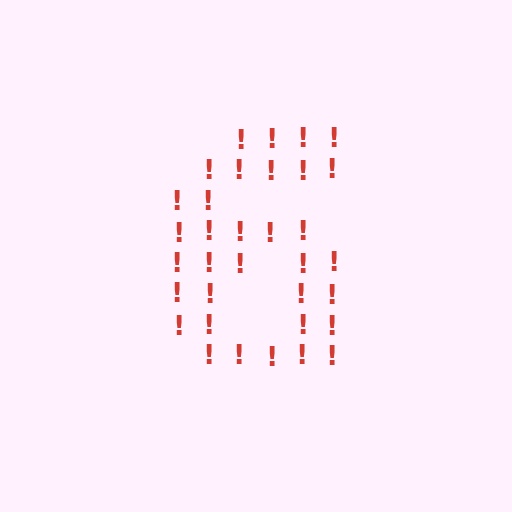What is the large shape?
The large shape is the digit 6.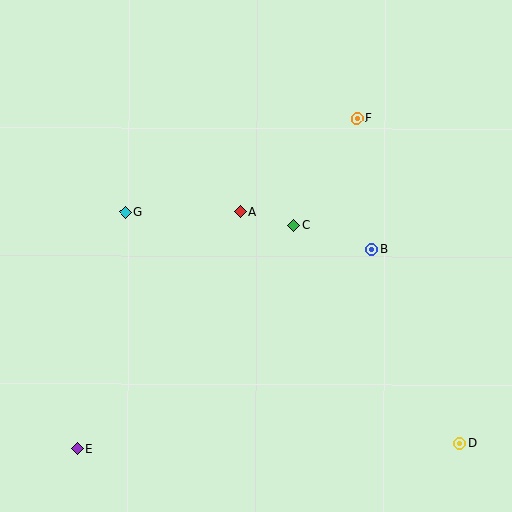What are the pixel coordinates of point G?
Point G is at (126, 212).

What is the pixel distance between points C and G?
The distance between C and G is 169 pixels.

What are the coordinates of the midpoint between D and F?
The midpoint between D and F is at (408, 281).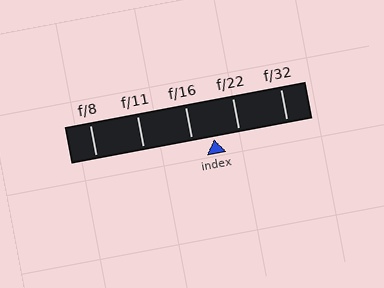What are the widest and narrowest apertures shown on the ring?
The widest aperture shown is f/8 and the narrowest is f/32.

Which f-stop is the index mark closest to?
The index mark is closest to f/16.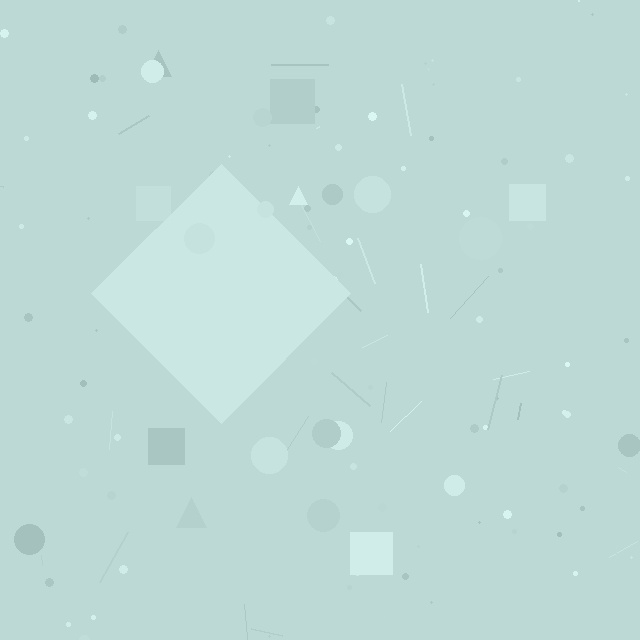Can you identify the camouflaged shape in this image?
The camouflaged shape is a diamond.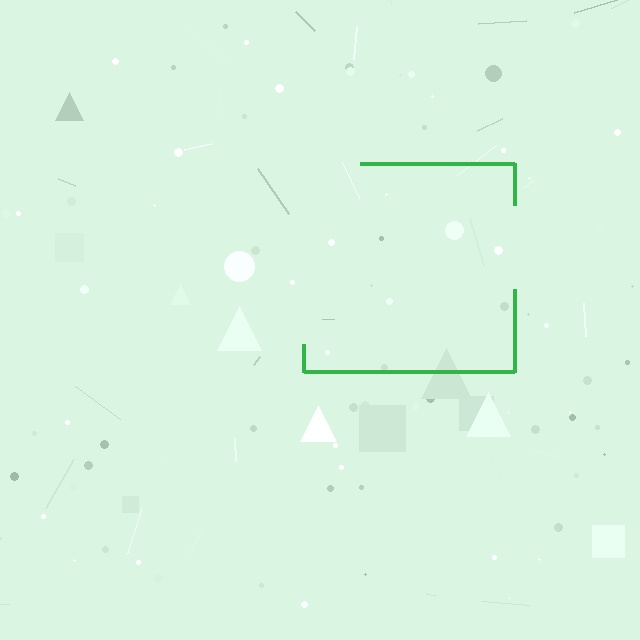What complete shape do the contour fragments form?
The contour fragments form a square.